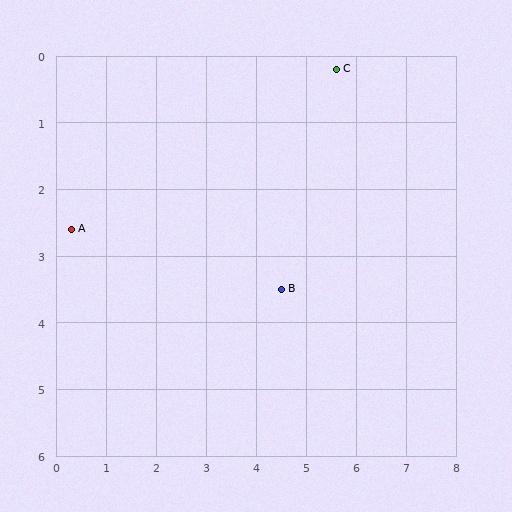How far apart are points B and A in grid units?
Points B and A are about 4.3 grid units apart.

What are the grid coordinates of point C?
Point C is at approximately (5.6, 0.2).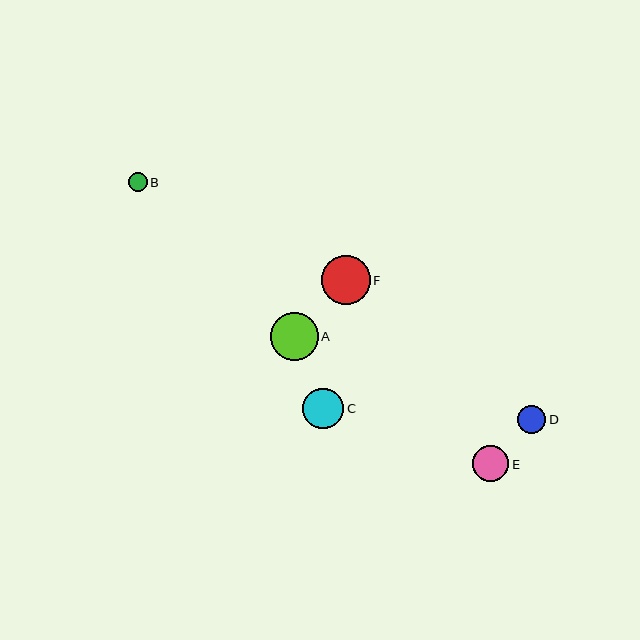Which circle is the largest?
Circle F is the largest with a size of approximately 49 pixels.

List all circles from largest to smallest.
From largest to smallest: F, A, C, E, D, B.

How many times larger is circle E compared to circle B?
Circle E is approximately 2.0 times the size of circle B.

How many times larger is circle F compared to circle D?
Circle F is approximately 1.8 times the size of circle D.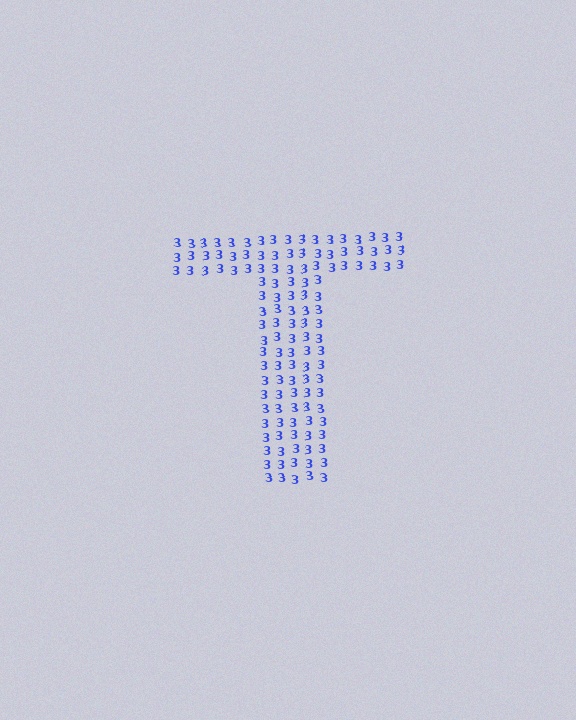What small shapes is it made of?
It is made of small digit 3's.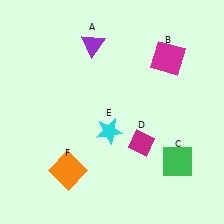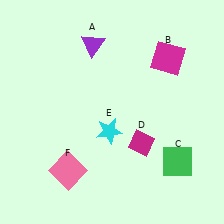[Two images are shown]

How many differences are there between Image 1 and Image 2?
There is 1 difference between the two images.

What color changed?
The square (F) changed from orange in Image 1 to pink in Image 2.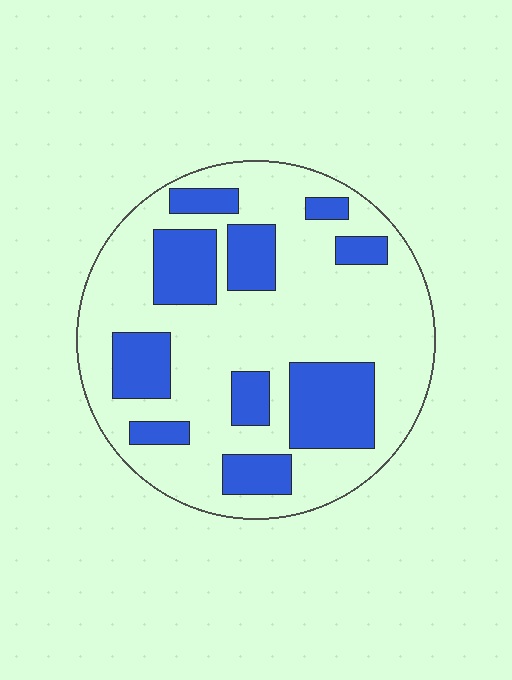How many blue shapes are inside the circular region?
10.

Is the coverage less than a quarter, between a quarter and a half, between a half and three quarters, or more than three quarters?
Between a quarter and a half.